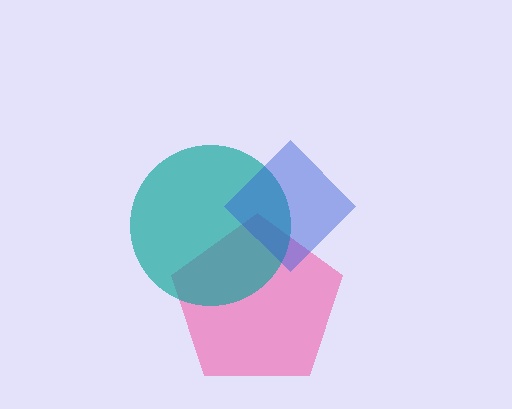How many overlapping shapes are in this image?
There are 3 overlapping shapes in the image.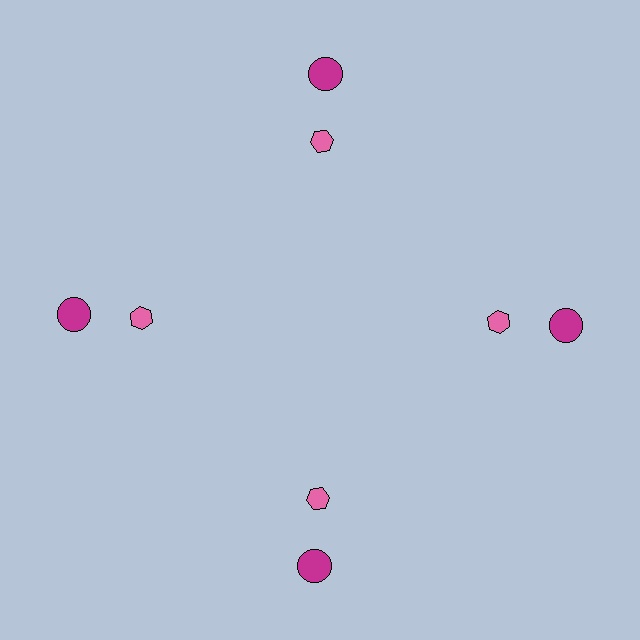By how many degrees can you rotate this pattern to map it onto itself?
The pattern maps onto itself every 90 degrees of rotation.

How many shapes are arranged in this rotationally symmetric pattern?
There are 8 shapes, arranged in 4 groups of 2.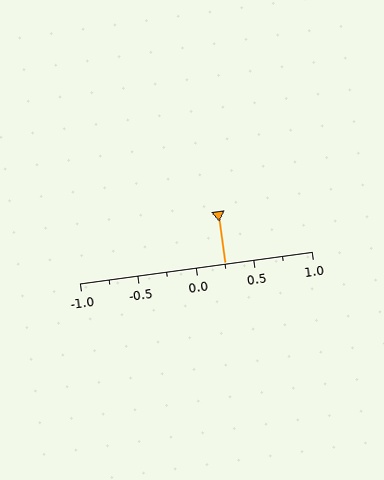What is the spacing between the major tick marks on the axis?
The major ticks are spaced 0.5 apart.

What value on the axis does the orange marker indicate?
The marker indicates approximately 0.25.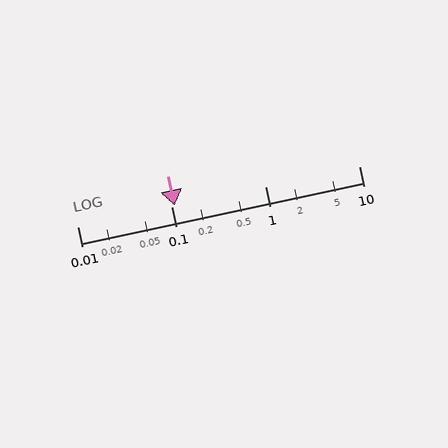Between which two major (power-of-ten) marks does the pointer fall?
The pointer is between 0.1 and 1.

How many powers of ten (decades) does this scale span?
The scale spans 3 decades, from 0.01 to 10.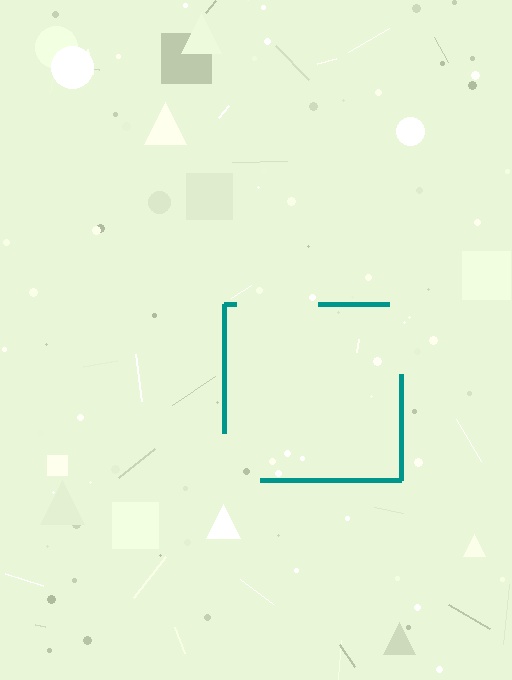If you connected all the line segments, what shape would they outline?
They would outline a square.